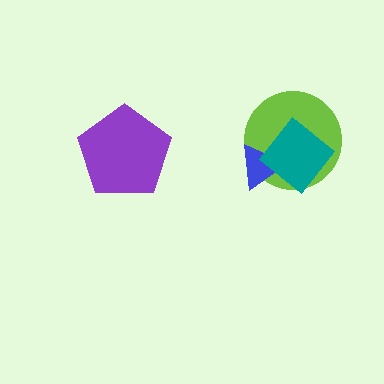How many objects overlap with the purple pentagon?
0 objects overlap with the purple pentagon.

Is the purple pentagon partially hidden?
No, no other shape covers it.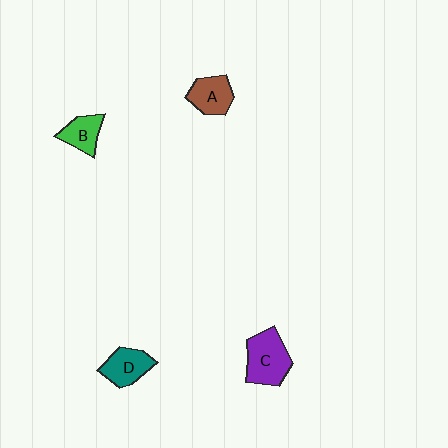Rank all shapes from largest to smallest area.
From largest to smallest: C (purple), D (teal), A (brown), B (green).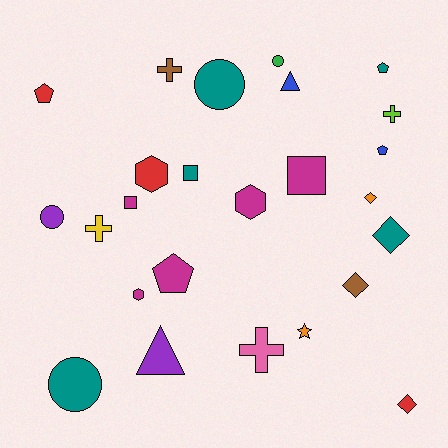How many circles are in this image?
There are 4 circles.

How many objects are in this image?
There are 25 objects.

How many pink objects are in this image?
There is 1 pink object.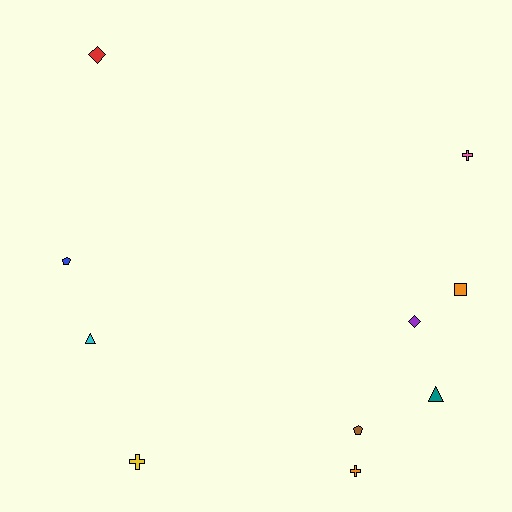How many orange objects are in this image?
There are 2 orange objects.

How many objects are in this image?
There are 10 objects.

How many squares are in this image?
There is 1 square.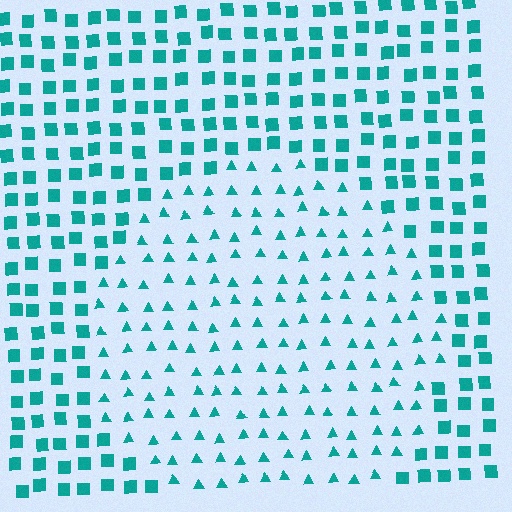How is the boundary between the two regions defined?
The boundary is defined by a change in element shape: triangles inside vs. squares outside. All elements share the same color and spacing.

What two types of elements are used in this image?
The image uses triangles inside the circle region and squares outside it.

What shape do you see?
I see a circle.